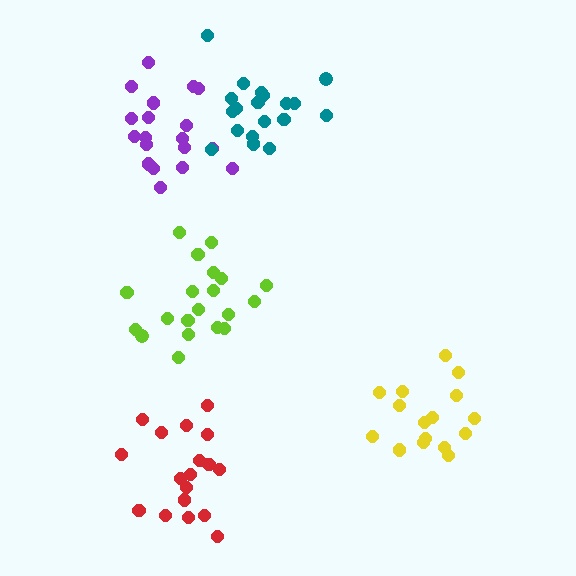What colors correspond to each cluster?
The clusters are colored: red, lime, yellow, purple, teal.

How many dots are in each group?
Group 1: 18 dots, Group 2: 20 dots, Group 3: 16 dots, Group 4: 19 dots, Group 5: 19 dots (92 total).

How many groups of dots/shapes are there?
There are 5 groups.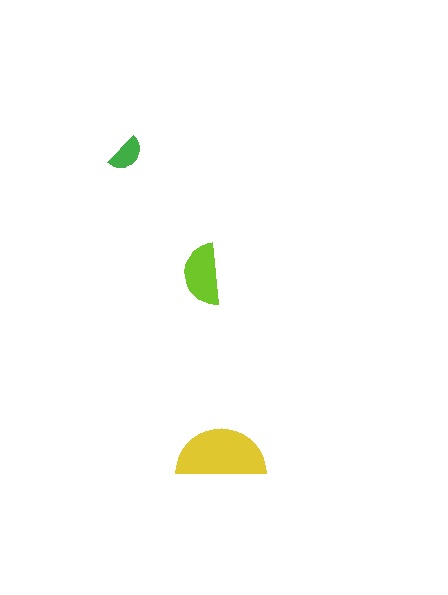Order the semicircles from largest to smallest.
the yellow one, the lime one, the green one.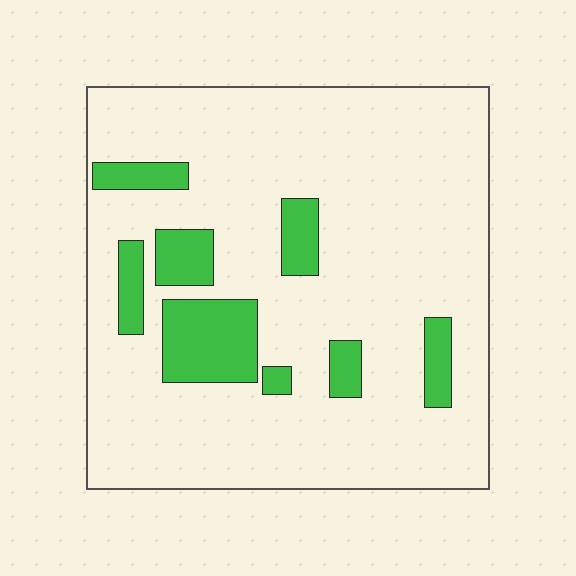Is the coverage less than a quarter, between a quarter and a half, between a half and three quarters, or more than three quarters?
Less than a quarter.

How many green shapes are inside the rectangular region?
8.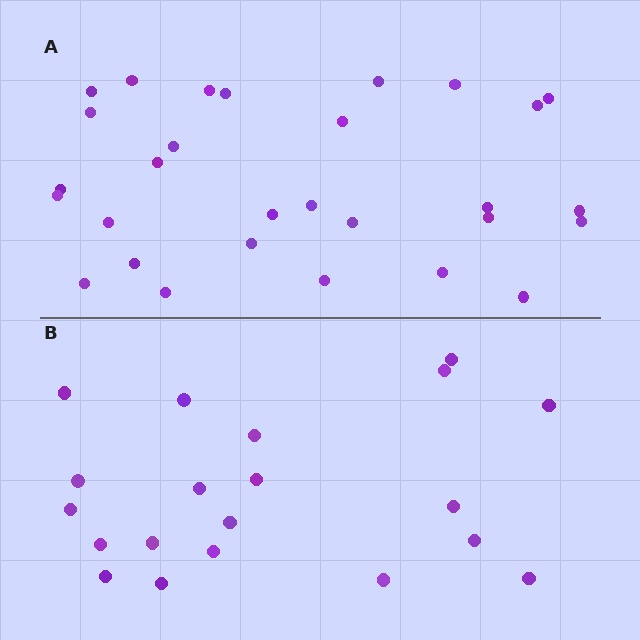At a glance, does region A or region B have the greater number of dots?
Region A (the top region) has more dots.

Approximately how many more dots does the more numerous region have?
Region A has roughly 8 or so more dots than region B.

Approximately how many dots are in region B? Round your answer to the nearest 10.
About 20 dots.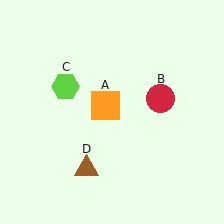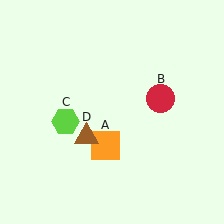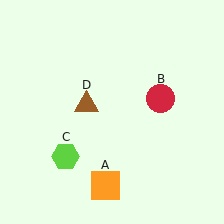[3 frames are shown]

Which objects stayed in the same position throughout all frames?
Red circle (object B) remained stationary.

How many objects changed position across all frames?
3 objects changed position: orange square (object A), lime hexagon (object C), brown triangle (object D).